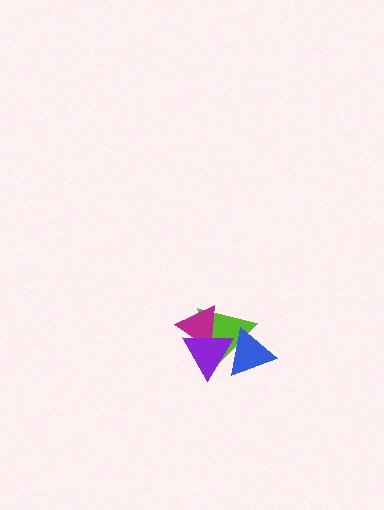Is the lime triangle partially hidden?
Yes, it is partially covered by another shape.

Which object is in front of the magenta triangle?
The purple triangle is in front of the magenta triangle.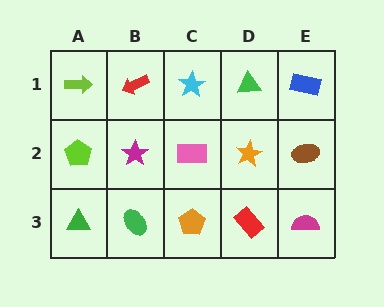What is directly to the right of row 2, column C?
An orange star.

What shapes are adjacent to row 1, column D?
An orange star (row 2, column D), a cyan star (row 1, column C), a blue rectangle (row 1, column E).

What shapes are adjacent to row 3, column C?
A pink rectangle (row 2, column C), a green ellipse (row 3, column B), a red rectangle (row 3, column D).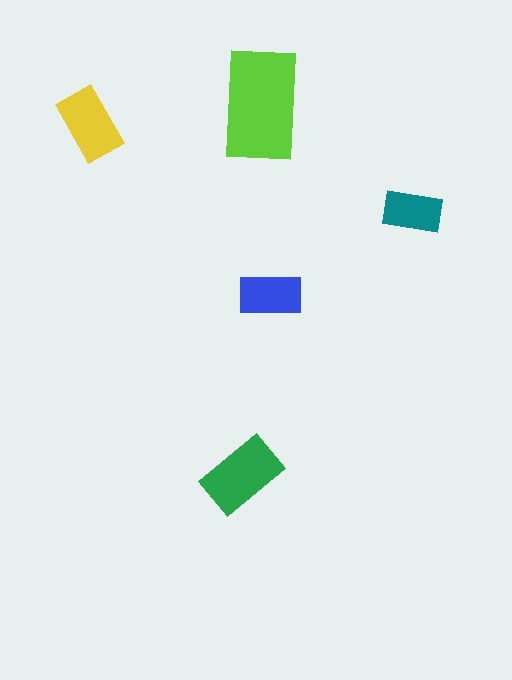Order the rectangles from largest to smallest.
the lime one, the green one, the yellow one, the blue one, the teal one.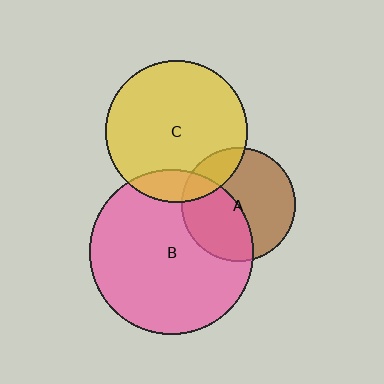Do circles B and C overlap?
Yes.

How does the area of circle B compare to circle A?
Approximately 2.1 times.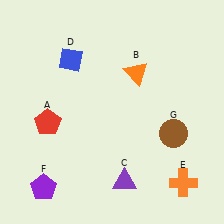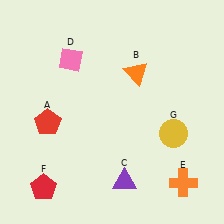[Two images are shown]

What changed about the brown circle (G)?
In Image 1, G is brown. In Image 2, it changed to yellow.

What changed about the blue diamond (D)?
In Image 1, D is blue. In Image 2, it changed to pink.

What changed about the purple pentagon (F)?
In Image 1, F is purple. In Image 2, it changed to red.